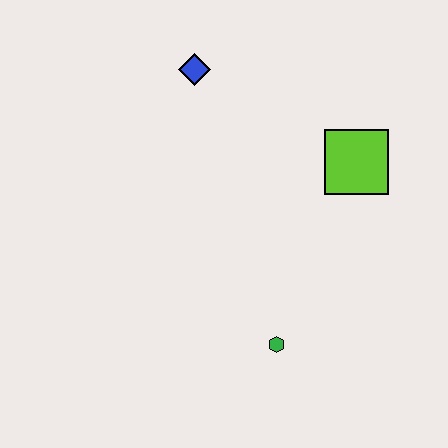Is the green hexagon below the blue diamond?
Yes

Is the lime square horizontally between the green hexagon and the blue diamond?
No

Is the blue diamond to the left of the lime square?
Yes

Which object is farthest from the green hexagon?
The blue diamond is farthest from the green hexagon.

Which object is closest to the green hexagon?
The lime square is closest to the green hexagon.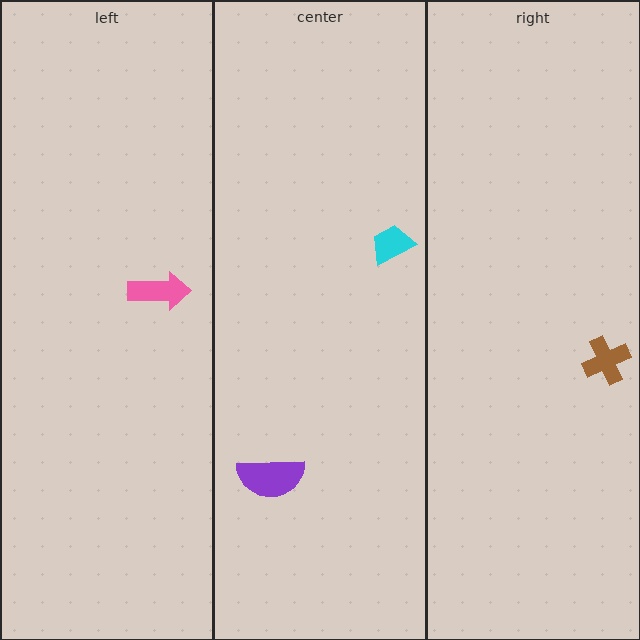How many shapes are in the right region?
1.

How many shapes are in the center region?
2.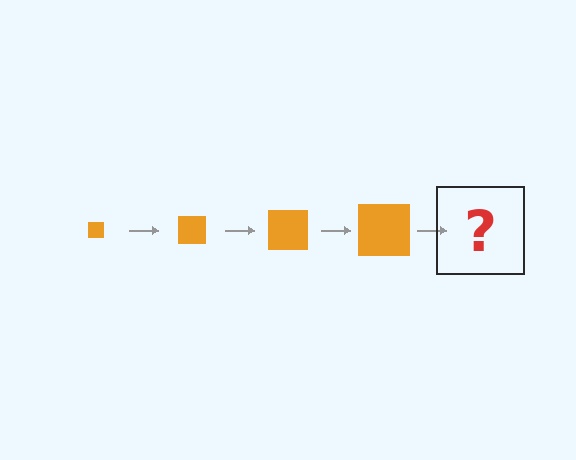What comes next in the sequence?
The next element should be an orange square, larger than the previous one.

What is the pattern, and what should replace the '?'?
The pattern is that the square gets progressively larger each step. The '?' should be an orange square, larger than the previous one.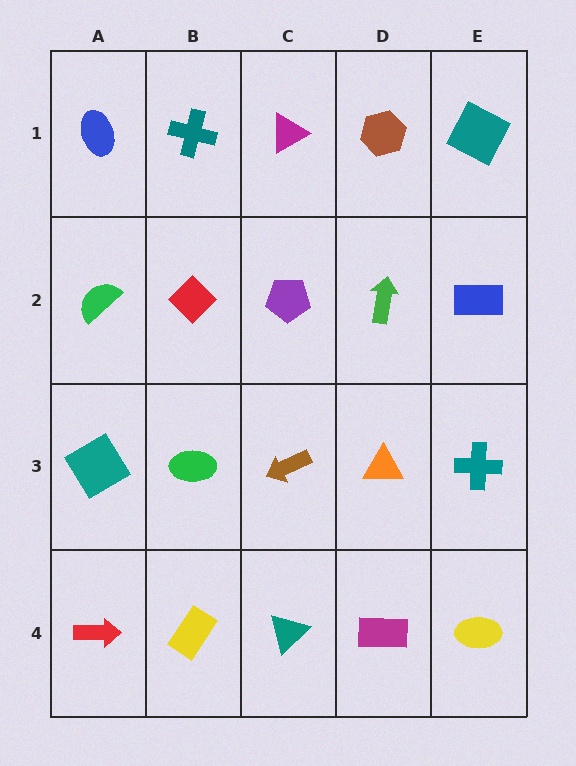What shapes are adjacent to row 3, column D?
A green arrow (row 2, column D), a magenta rectangle (row 4, column D), a brown arrow (row 3, column C), a teal cross (row 3, column E).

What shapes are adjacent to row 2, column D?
A brown hexagon (row 1, column D), an orange triangle (row 3, column D), a purple pentagon (row 2, column C), a blue rectangle (row 2, column E).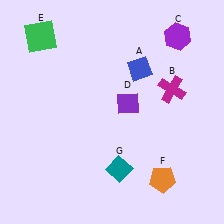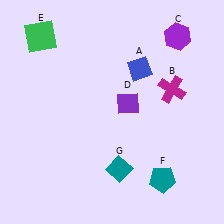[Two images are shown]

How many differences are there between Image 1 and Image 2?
There is 1 difference between the two images.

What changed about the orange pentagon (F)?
In Image 1, F is orange. In Image 2, it changed to teal.